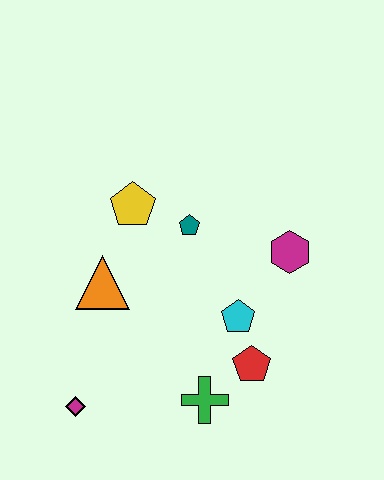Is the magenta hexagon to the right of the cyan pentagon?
Yes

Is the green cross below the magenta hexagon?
Yes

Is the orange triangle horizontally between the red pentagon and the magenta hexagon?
No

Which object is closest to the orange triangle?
The yellow pentagon is closest to the orange triangle.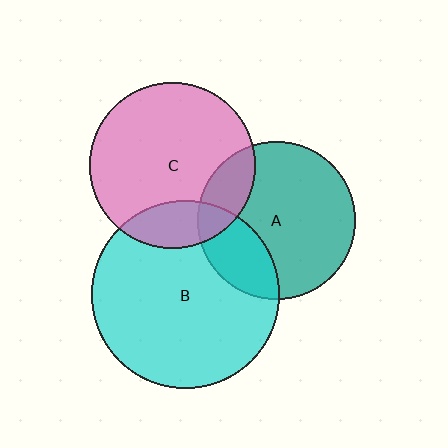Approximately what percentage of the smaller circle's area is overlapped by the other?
Approximately 20%.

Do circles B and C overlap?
Yes.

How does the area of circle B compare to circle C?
Approximately 1.3 times.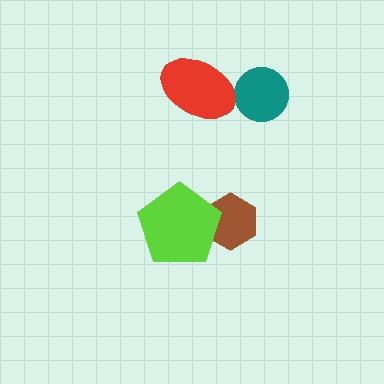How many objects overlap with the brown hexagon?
1 object overlaps with the brown hexagon.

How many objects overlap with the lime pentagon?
1 object overlaps with the lime pentagon.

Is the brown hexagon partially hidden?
Yes, it is partially covered by another shape.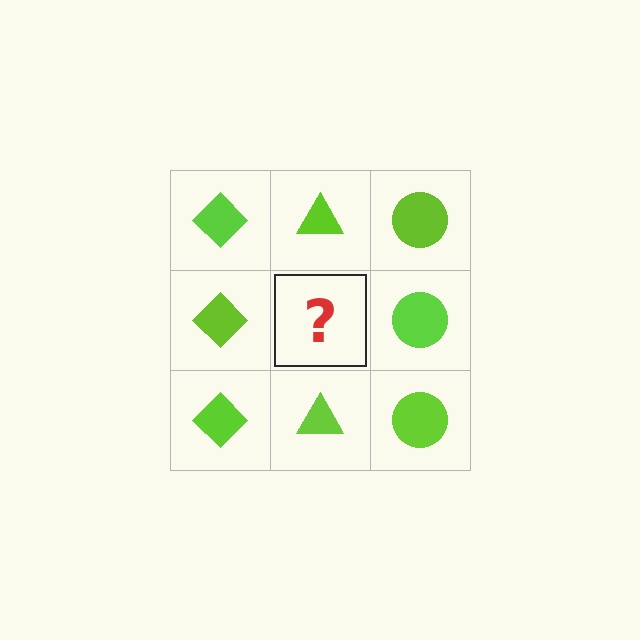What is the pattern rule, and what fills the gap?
The rule is that each column has a consistent shape. The gap should be filled with a lime triangle.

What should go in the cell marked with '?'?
The missing cell should contain a lime triangle.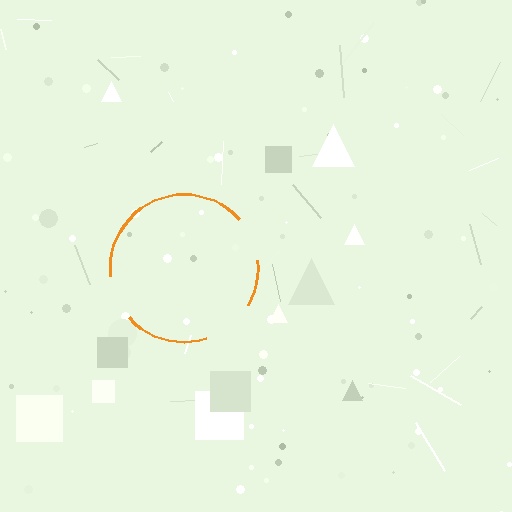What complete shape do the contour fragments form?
The contour fragments form a circle.